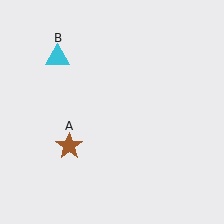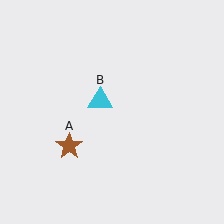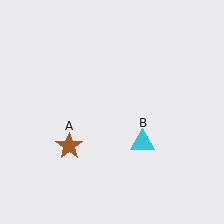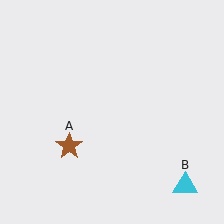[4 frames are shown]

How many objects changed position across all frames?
1 object changed position: cyan triangle (object B).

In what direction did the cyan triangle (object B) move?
The cyan triangle (object B) moved down and to the right.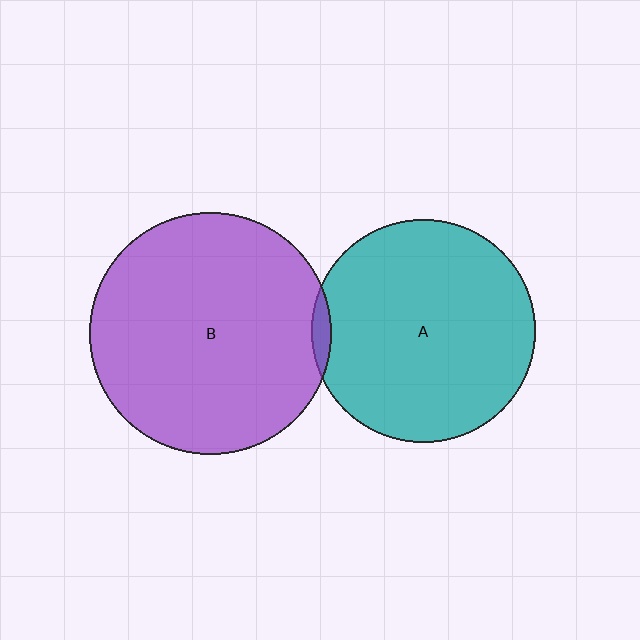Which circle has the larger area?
Circle B (purple).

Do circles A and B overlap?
Yes.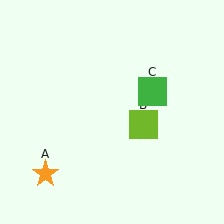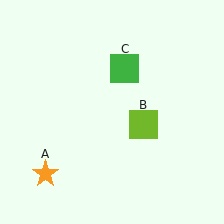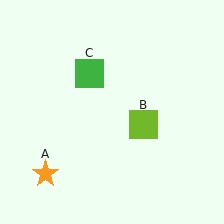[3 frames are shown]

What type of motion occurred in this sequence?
The green square (object C) rotated counterclockwise around the center of the scene.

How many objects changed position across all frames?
1 object changed position: green square (object C).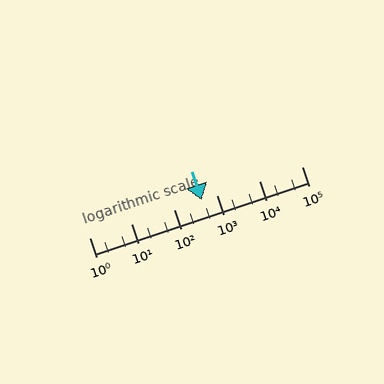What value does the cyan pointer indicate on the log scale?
The pointer indicates approximately 440.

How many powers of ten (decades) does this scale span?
The scale spans 5 decades, from 1 to 100000.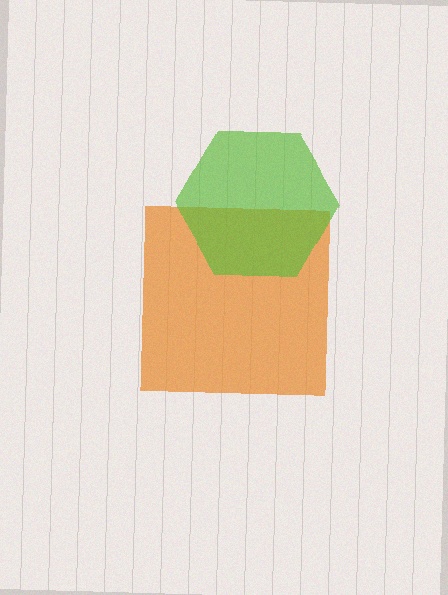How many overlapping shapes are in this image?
There are 2 overlapping shapes in the image.